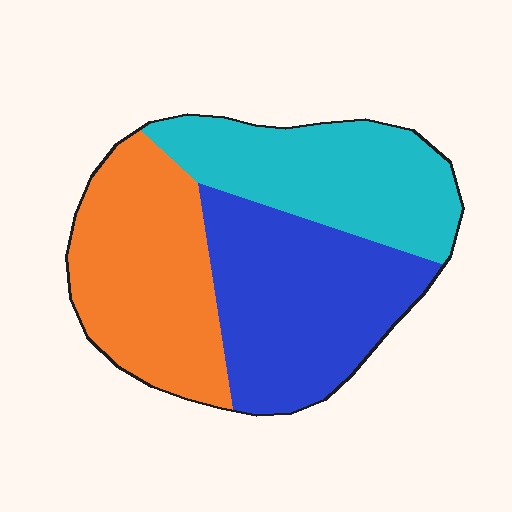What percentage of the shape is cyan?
Cyan takes up about one third (1/3) of the shape.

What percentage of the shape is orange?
Orange covers roughly 35% of the shape.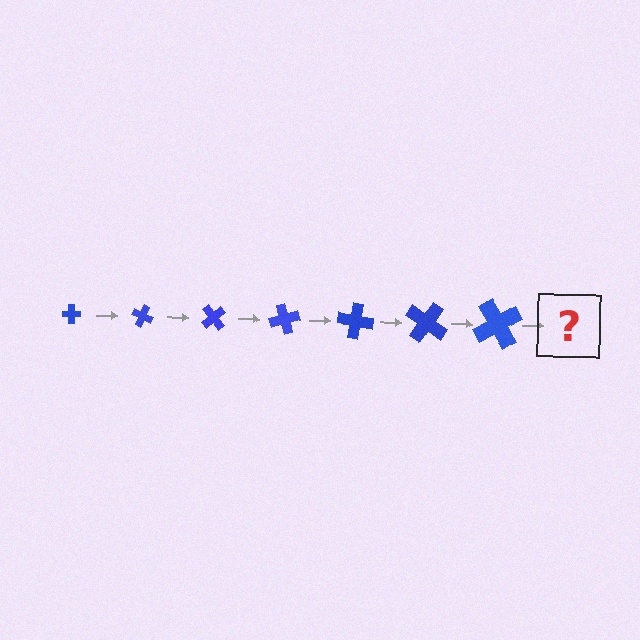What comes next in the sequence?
The next element should be a cross, larger than the previous one and rotated 175 degrees from the start.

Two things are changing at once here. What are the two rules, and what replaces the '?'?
The two rules are that the cross grows larger each step and it rotates 25 degrees each step. The '?' should be a cross, larger than the previous one and rotated 175 degrees from the start.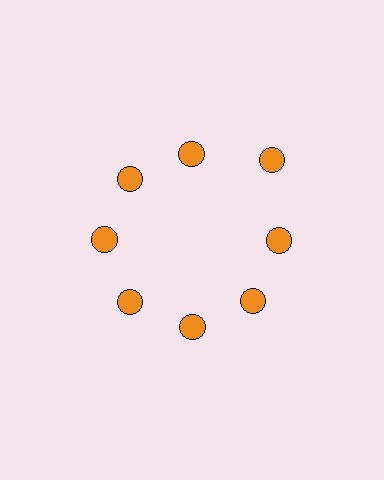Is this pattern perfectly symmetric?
No. The 8 orange circles are arranged in a ring, but one element near the 2 o'clock position is pushed outward from the center, breaking the 8-fold rotational symmetry.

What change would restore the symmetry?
The symmetry would be restored by moving it inward, back onto the ring so that all 8 circles sit at equal angles and equal distance from the center.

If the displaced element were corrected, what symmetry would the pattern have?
It would have 8-fold rotational symmetry — the pattern would map onto itself every 45 degrees.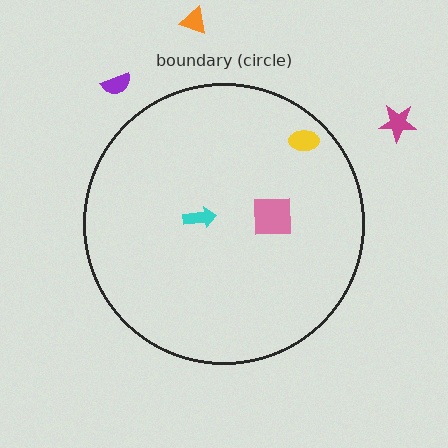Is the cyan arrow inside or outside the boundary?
Inside.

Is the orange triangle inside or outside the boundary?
Outside.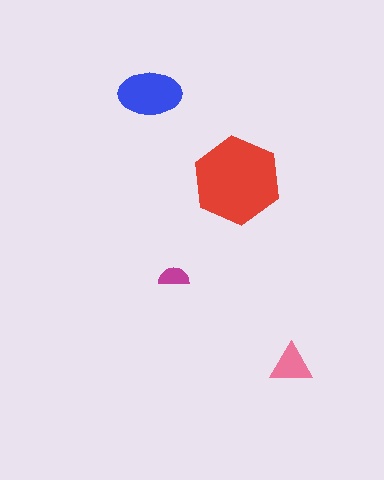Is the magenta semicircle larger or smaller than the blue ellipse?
Smaller.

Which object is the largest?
The red hexagon.